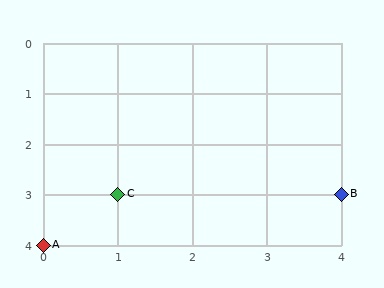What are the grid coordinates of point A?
Point A is at grid coordinates (0, 4).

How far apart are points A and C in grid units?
Points A and C are 1 column and 1 row apart (about 1.4 grid units diagonally).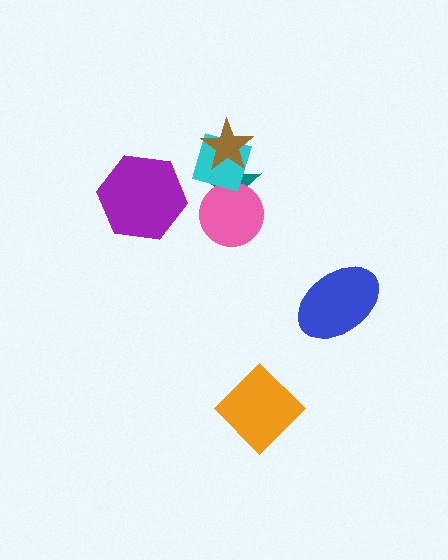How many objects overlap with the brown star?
2 objects overlap with the brown star.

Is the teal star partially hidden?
Yes, it is partially covered by another shape.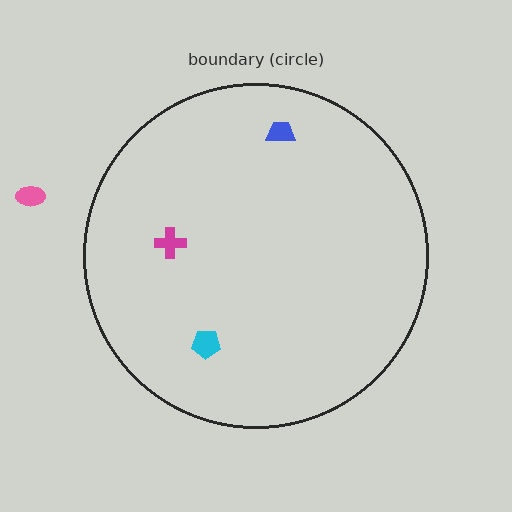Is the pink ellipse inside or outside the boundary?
Outside.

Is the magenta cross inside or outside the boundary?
Inside.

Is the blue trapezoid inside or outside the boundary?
Inside.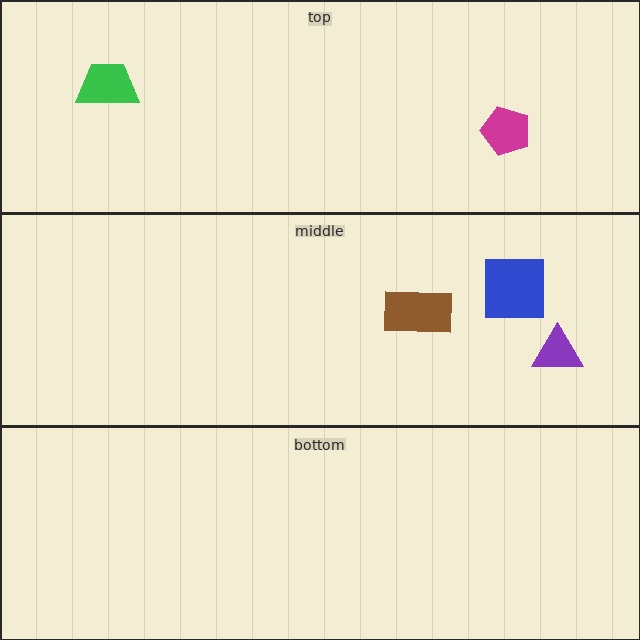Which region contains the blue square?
The middle region.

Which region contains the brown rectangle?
The middle region.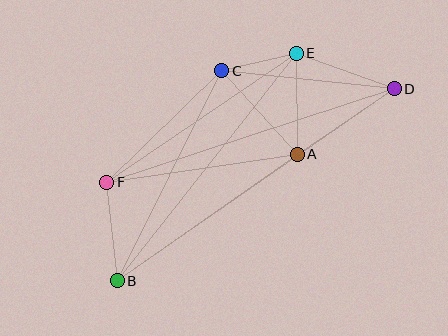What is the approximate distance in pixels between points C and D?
The distance between C and D is approximately 173 pixels.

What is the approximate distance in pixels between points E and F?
The distance between E and F is approximately 230 pixels.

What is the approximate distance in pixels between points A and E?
The distance between A and E is approximately 101 pixels.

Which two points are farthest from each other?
Points B and D are farthest from each other.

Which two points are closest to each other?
Points C and E are closest to each other.